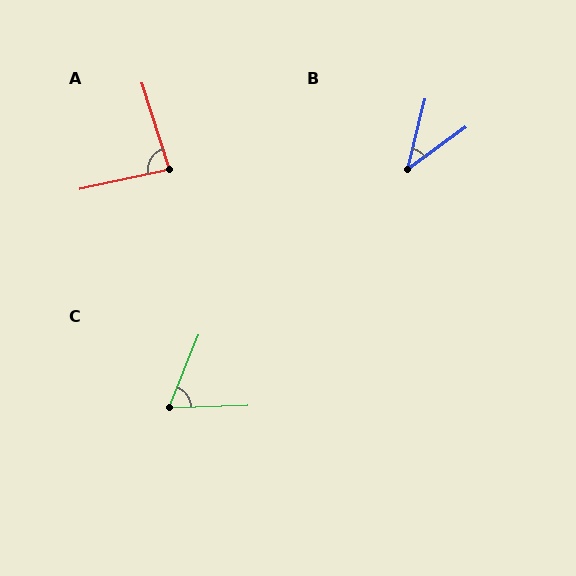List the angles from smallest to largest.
B (40°), C (66°), A (85°).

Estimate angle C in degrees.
Approximately 66 degrees.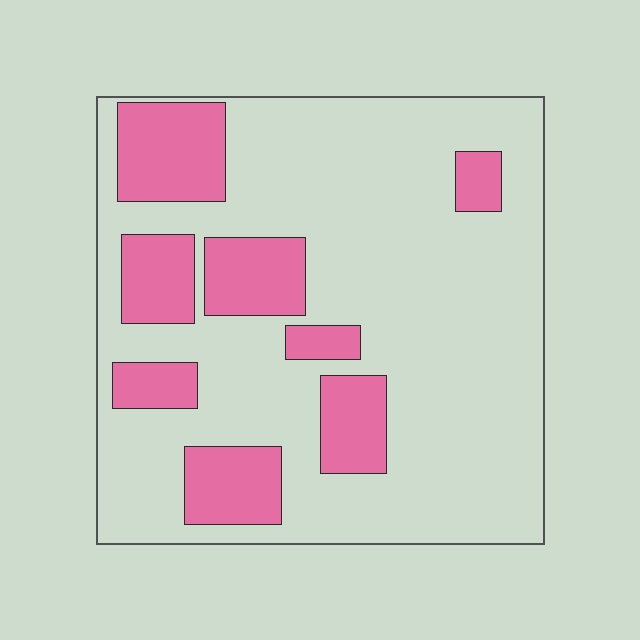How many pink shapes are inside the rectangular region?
8.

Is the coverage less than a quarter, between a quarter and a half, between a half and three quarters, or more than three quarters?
Less than a quarter.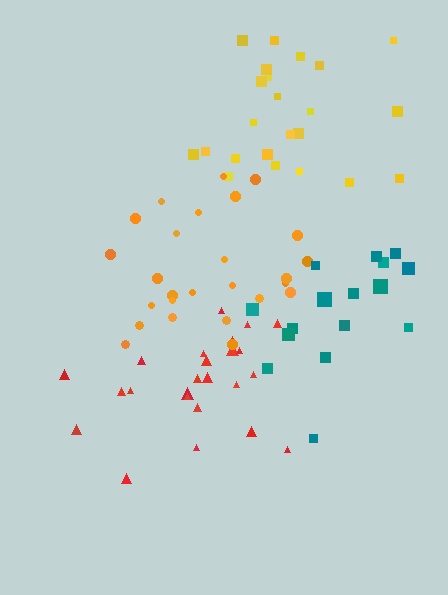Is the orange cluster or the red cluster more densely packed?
Orange.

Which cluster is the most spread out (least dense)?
Teal.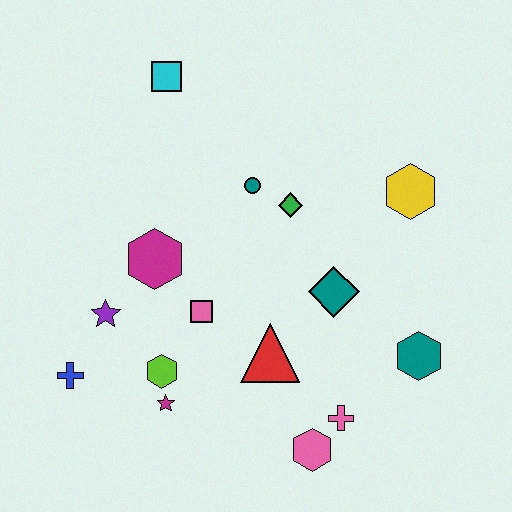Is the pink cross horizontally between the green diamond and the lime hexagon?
No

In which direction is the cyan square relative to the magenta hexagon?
The cyan square is above the magenta hexagon.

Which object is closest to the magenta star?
The lime hexagon is closest to the magenta star.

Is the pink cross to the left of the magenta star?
No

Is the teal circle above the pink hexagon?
Yes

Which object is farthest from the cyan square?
The pink hexagon is farthest from the cyan square.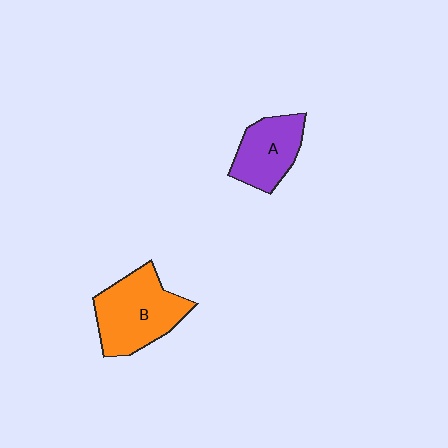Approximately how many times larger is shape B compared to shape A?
Approximately 1.4 times.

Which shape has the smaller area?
Shape A (purple).